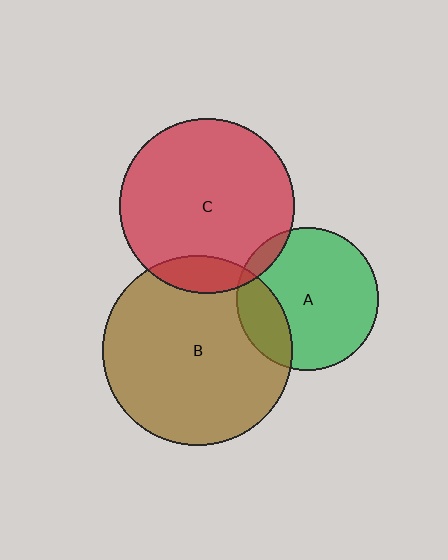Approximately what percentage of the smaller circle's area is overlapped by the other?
Approximately 5%.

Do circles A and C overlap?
Yes.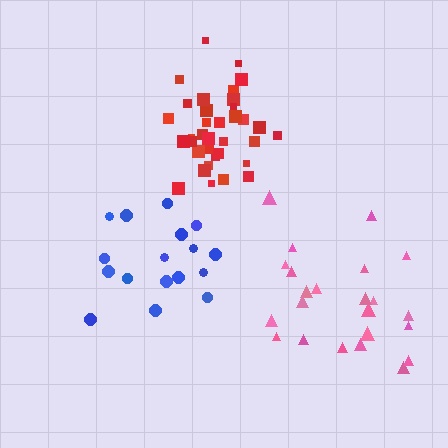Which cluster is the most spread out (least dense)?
Pink.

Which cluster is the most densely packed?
Red.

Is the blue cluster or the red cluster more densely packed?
Red.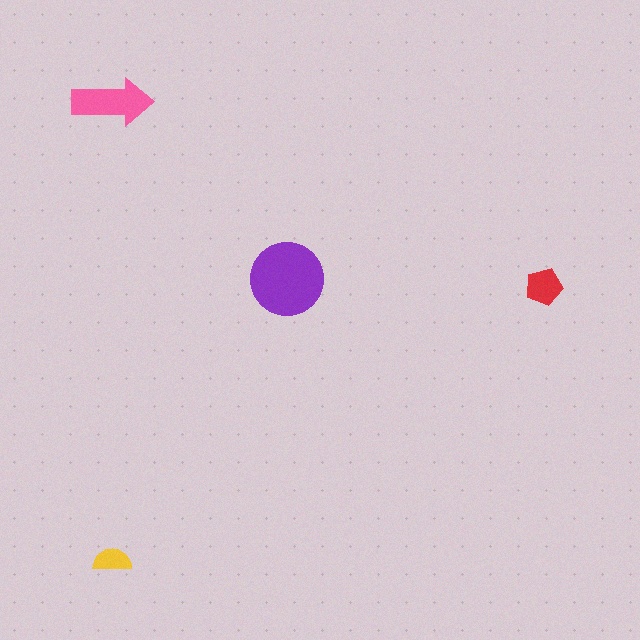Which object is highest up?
The pink arrow is topmost.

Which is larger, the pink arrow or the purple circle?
The purple circle.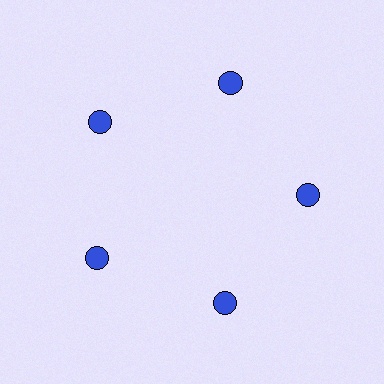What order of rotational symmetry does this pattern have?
This pattern has 5-fold rotational symmetry.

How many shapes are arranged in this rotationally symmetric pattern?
There are 5 shapes, arranged in 5 groups of 1.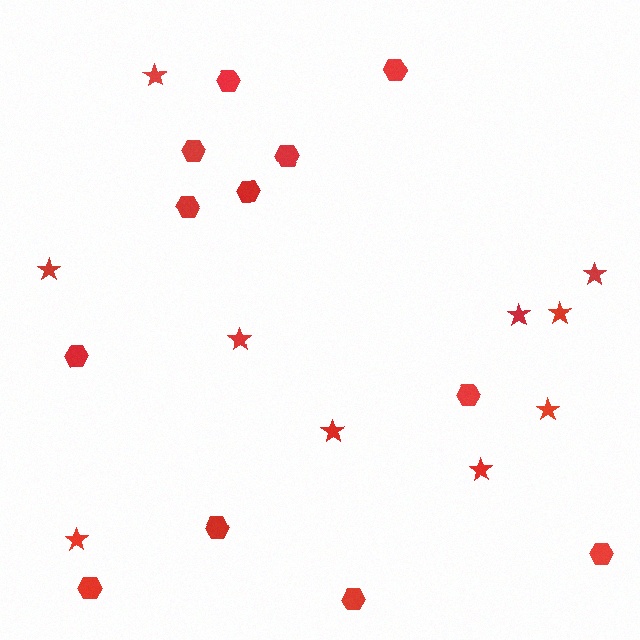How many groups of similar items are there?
There are 2 groups: one group of stars (10) and one group of hexagons (12).